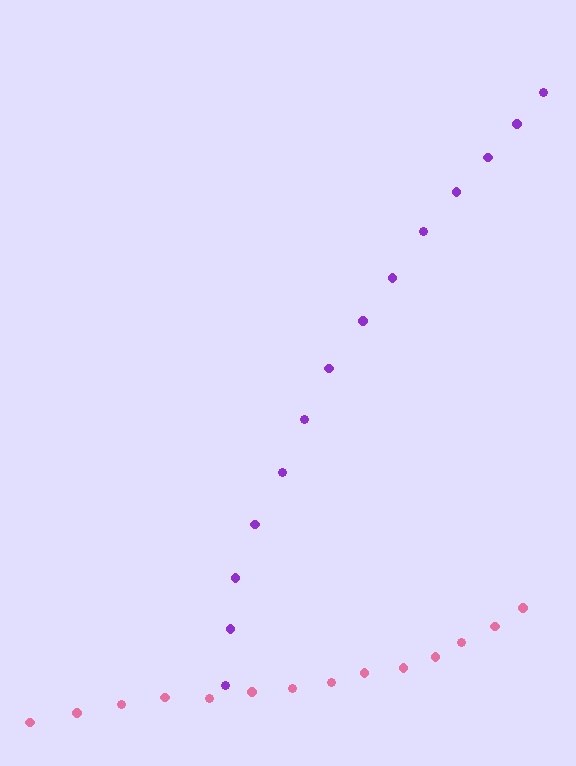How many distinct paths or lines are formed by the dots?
There are 2 distinct paths.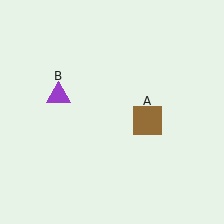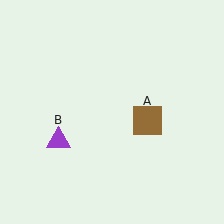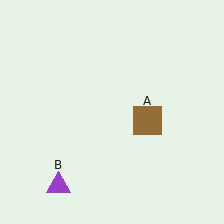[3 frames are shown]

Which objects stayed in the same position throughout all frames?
Brown square (object A) remained stationary.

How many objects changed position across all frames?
1 object changed position: purple triangle (object B).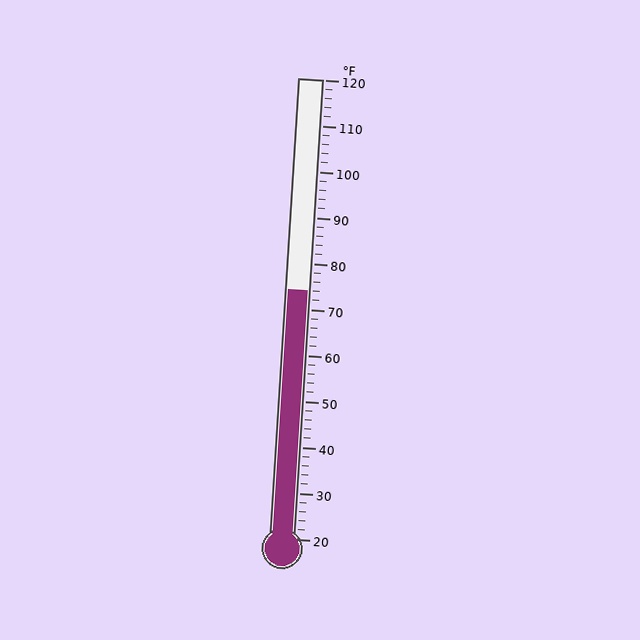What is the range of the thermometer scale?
The thermometer scale ranges from 20°F to 120°F.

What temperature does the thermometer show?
The thermometer shows approximately 74°F.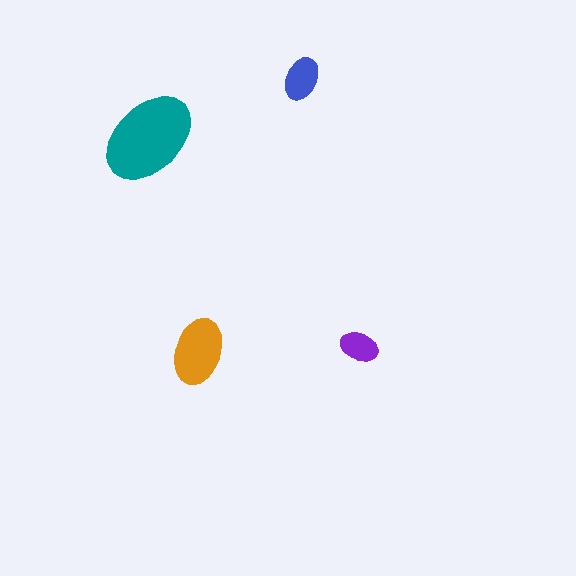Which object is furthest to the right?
The purple ellipse is rightmost.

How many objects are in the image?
There are 4 objects in the image.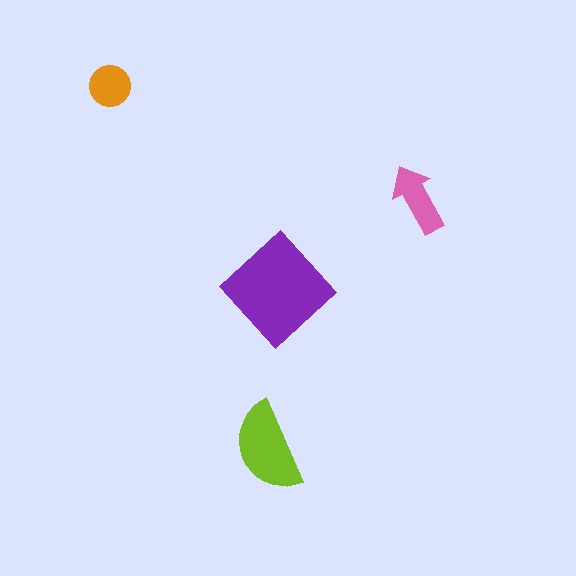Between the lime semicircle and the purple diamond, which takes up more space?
The purple diamond.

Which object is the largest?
The purple diamond.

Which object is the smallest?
The orange circle.